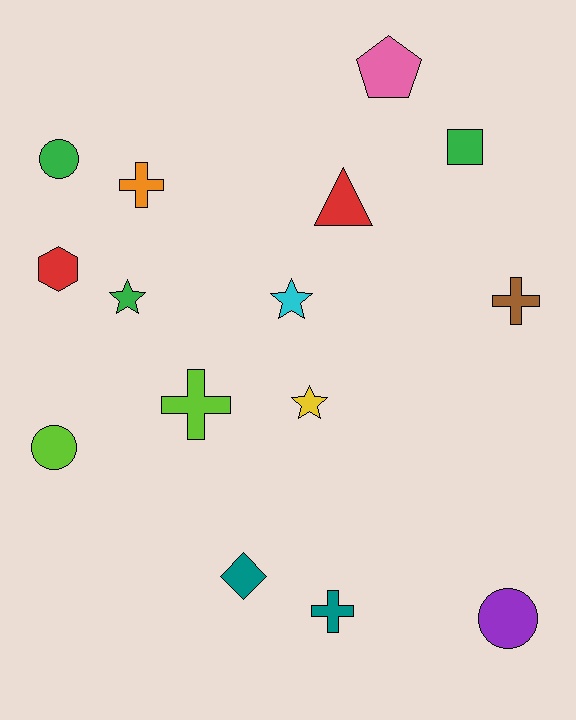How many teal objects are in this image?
There are 2 teal objects.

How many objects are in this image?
There are 15 objects.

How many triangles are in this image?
There is 1 triangle.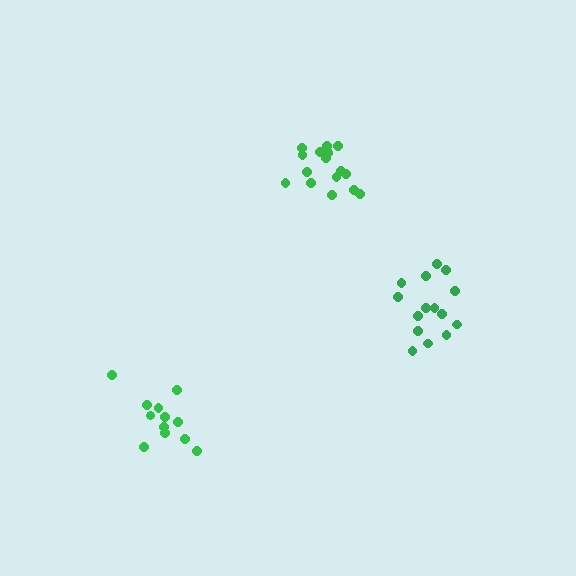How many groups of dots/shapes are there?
There are 3 groups.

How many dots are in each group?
Group 1: 12 dots, Group 2: 15 dots, Group 3: 17 dots (44 total).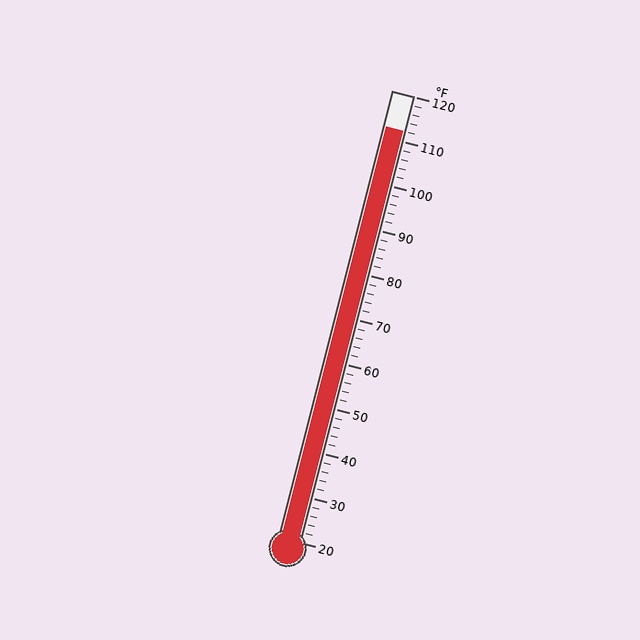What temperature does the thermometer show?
The thermometer shows approximately 112°F.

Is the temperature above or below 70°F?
The temperature is above 70°F.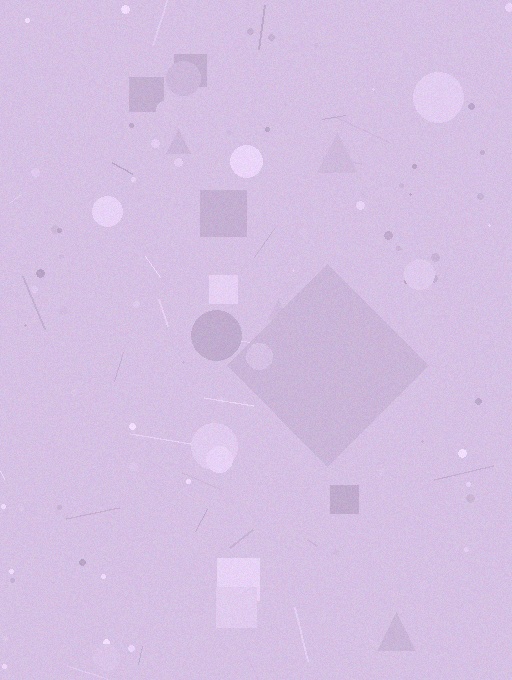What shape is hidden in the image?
A diamond is hidden in the image.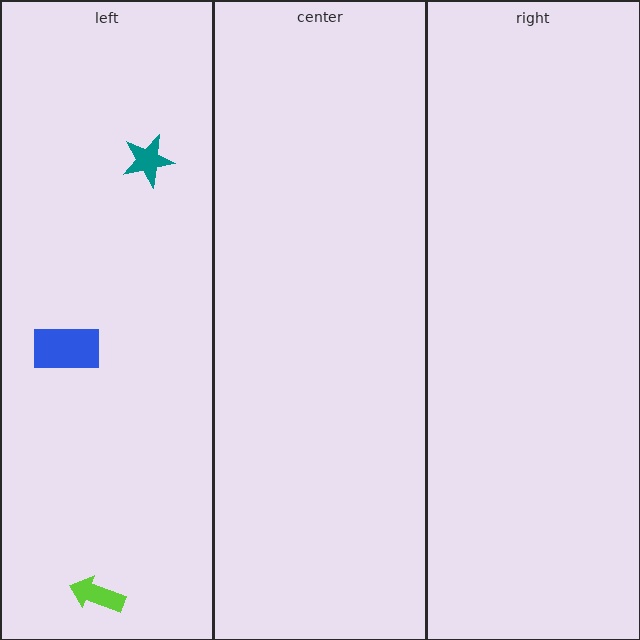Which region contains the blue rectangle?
The left region.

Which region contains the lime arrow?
The left region.